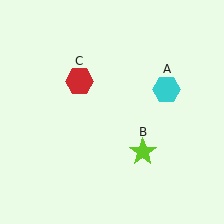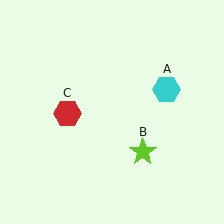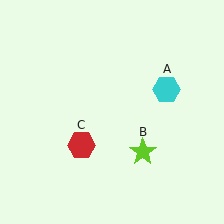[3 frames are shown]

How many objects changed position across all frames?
1 object changed position: red hexagon (object C).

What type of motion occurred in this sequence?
The red hexagon (object C) rotated counterclockwise around the center of the scene.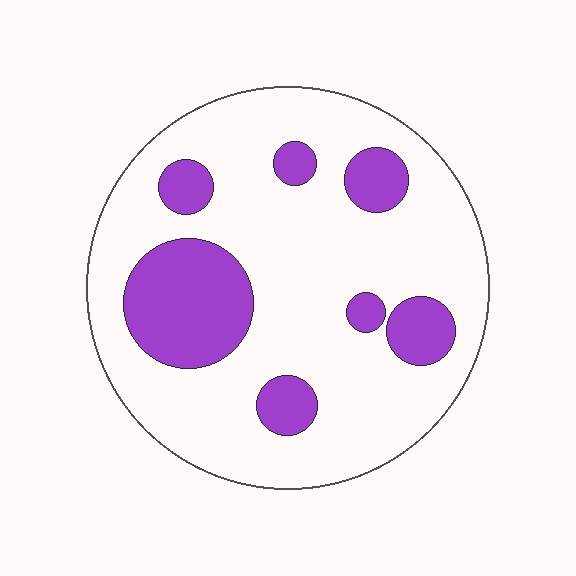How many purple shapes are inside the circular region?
7.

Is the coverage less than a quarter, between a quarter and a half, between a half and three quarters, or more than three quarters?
Less than a quarter.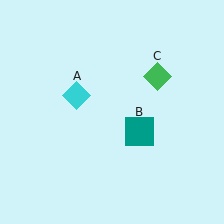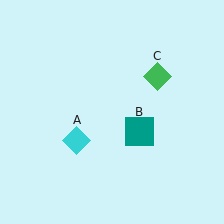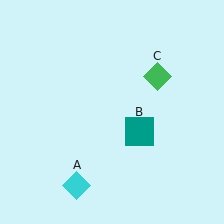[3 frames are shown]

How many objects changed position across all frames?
1 object changed position: cyan diamond (object A).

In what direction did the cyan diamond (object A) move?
The cyan diamond (object A) moved down.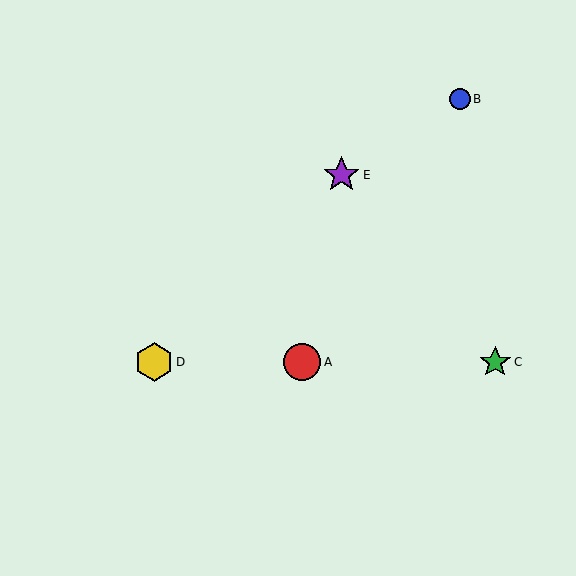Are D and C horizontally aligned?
Yes, both are at y≈362.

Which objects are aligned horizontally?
Objects A, C, D are aligned horizontally.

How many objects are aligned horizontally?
3 objects (A, C, D) are aligned horizontally.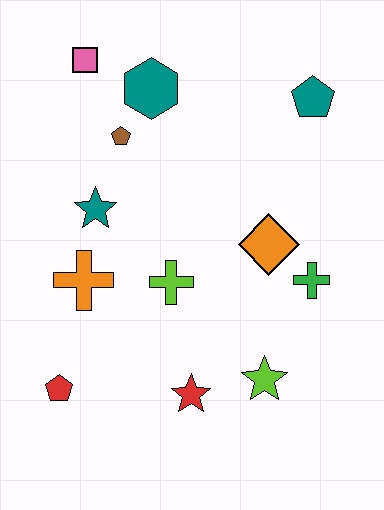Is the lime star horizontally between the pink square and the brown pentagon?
No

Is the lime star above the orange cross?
No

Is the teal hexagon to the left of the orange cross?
No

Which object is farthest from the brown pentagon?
The lime star is farthest from the brown pentagon.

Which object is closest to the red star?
The lime star is closest to the red star.